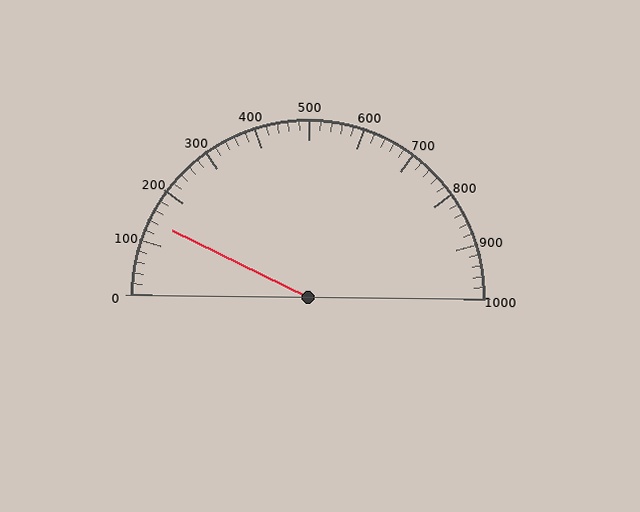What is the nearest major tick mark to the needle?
The nearest major tick mark is 100.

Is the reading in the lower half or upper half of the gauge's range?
The reading is in the lower half of the range (0 to 1000).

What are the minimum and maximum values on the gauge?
The gauge ranges from 0 to 1000.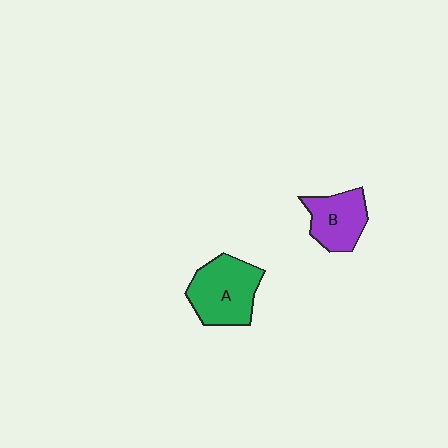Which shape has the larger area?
Shape A (green).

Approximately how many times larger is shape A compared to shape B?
Approximately 1.3 times.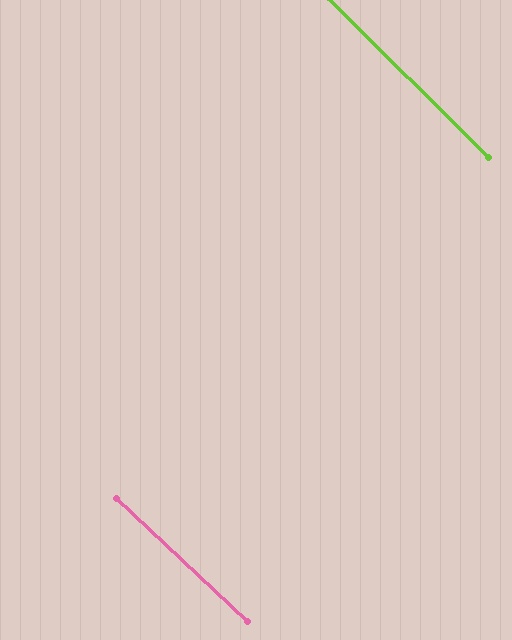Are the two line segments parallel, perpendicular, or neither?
Parallel — their directions differ by only 1.8°.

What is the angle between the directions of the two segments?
Approximately 2 degrees.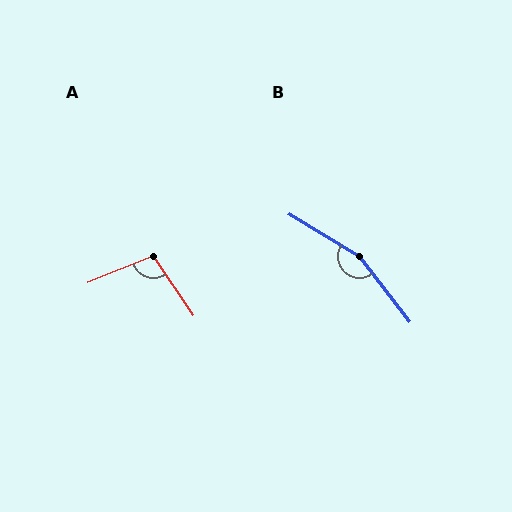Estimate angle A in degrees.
Approximately 102 degrees.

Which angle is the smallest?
A, at approximately 102 degrees.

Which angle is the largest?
B, at approximately 159 degrees.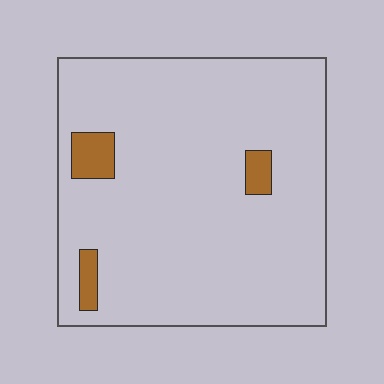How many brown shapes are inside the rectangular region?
3.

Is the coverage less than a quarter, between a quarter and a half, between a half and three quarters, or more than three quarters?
Less than a quarter.